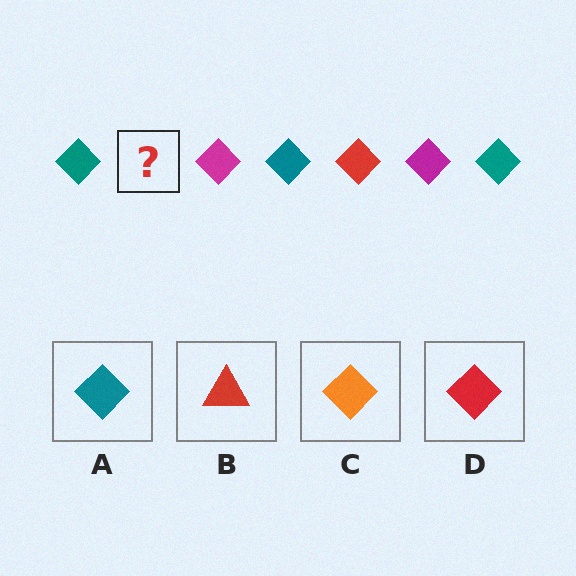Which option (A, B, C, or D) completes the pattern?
D.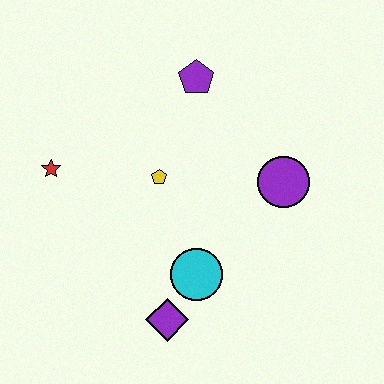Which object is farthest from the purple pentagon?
The purple diamond is farthest from the purple pentagon.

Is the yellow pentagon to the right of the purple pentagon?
No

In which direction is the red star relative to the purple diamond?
The red star is above the purple diamond.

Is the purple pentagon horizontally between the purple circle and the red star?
Yes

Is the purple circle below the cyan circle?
No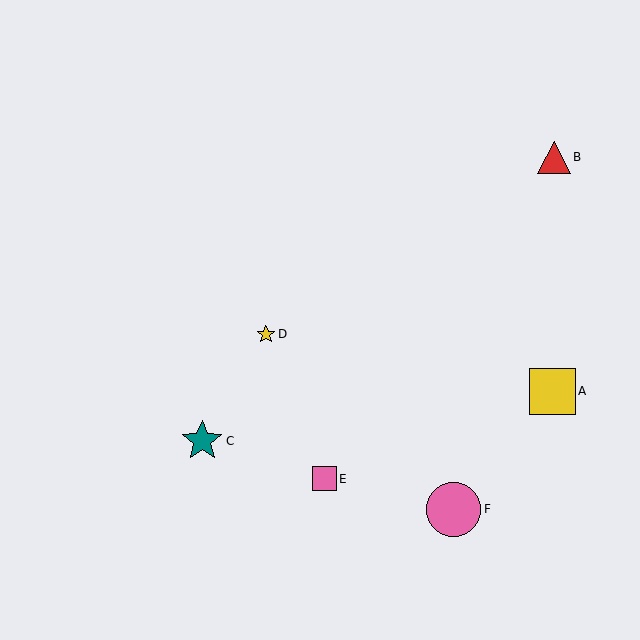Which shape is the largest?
The pink circle (labeled F) is the largest.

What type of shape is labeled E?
Shape E is a pink square.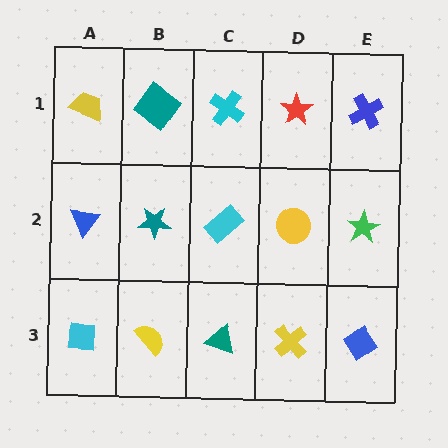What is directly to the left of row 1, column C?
A teal diamond.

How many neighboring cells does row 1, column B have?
3.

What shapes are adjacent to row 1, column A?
A blue triangle (row 2, column A), a teal diamond (row 1, column B).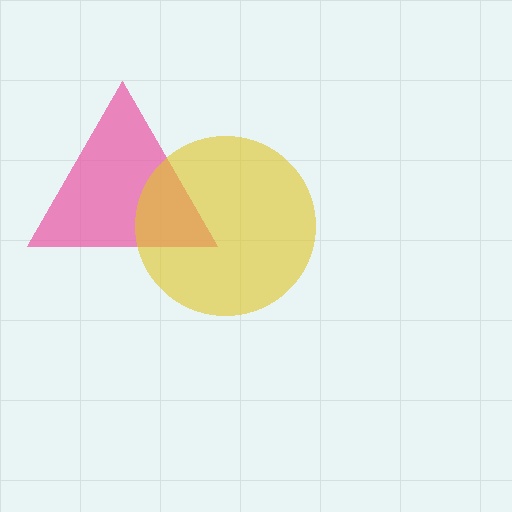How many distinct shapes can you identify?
There are 2 distinct shapes: a pink triangle, a yellow circle.